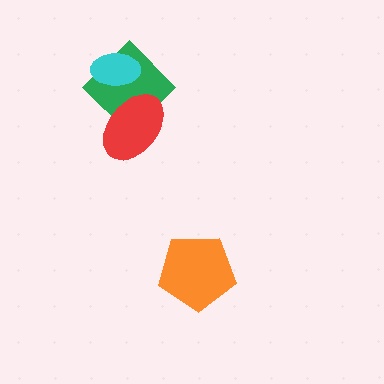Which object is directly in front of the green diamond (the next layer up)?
The cyan ellipse is directly in front of the green diamond.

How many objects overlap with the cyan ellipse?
1 object overlaps with the cyan ellipse.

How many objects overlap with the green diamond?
2 objects overlap with the green diamond.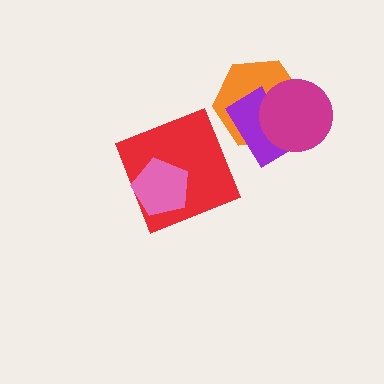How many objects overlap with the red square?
1 object overlaps with the red square.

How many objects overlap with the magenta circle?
2 objects overlap with the magenta circle.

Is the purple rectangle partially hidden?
Yes, it is partially covered by another shape.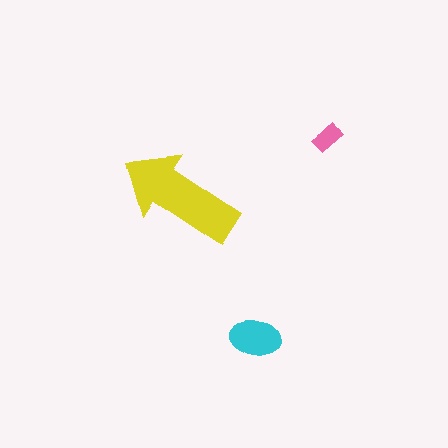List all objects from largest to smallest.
The yellow arrow, the cyan ellipse, the pink rectangle.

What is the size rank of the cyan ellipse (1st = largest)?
2nd.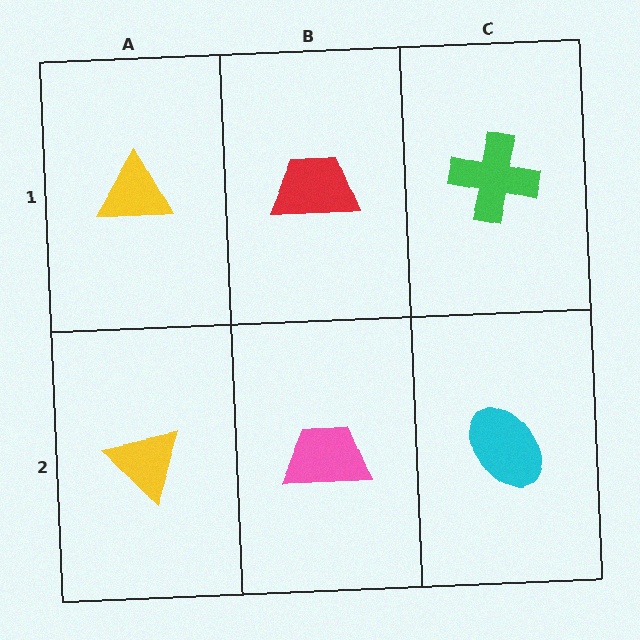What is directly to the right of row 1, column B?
A green cross.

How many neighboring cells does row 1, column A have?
2.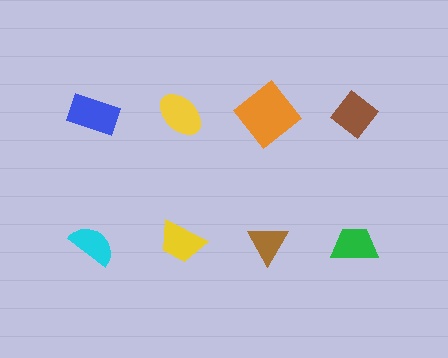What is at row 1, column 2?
A yellow ellipse.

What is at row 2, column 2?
A yellow trapezoid.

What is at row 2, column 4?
A green trapezoid.